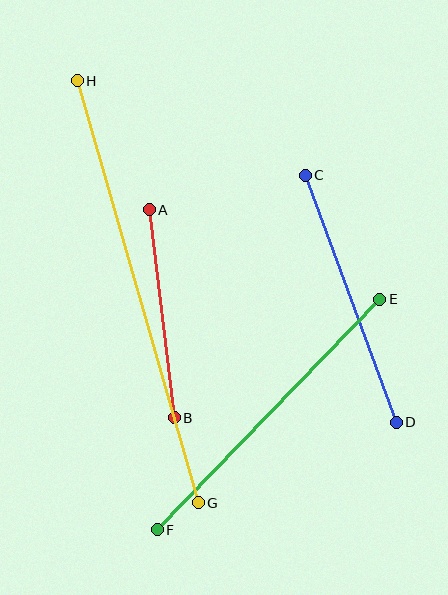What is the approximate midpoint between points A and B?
The midpoint is at approximately (162, 314) pixels.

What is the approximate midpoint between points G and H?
The midpoint is at approximately (138, 292) pixels.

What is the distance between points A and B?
The distance is approximately 209 pixels.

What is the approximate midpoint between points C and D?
The midpoint is at approximately (351, 299) pixels.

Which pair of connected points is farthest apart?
Points G and H are farthest apart.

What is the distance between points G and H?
The distance is approximately 439 pixels.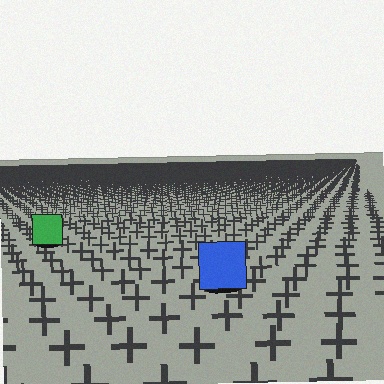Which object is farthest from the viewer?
The green square is farthest from the viewer. It appears smaller and the ground texture around it is denser.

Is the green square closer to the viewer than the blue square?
No. The blue square is closer — you can tell from the texture gradient: the ground texture is coarser near it.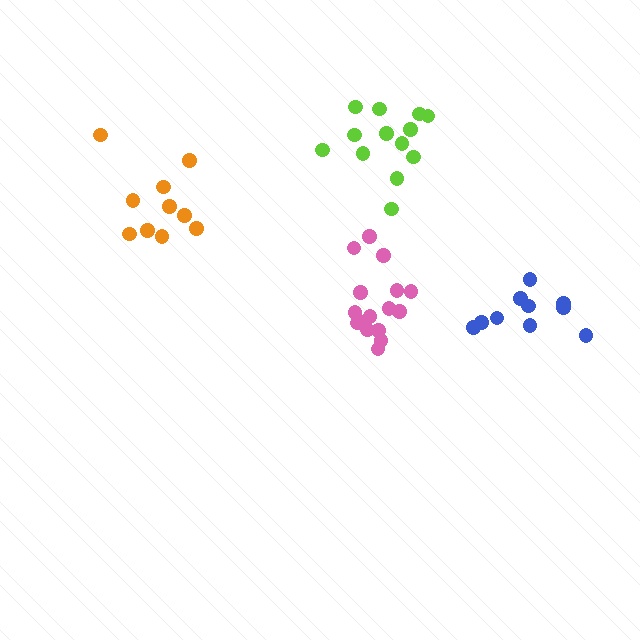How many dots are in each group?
Group 1: 16 dots, Group 2: 13 dots, Group 3: 10 dots, Group 4: 10 dots (49 total).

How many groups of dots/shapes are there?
There are 4 groups.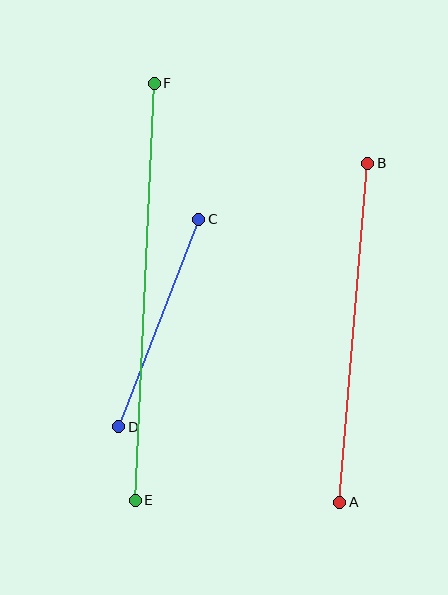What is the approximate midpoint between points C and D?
The midpoint is at approximately (159, 323) pixels.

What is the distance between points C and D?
The distance is approximately 222 pixels.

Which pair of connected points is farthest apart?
Points E and F are farthest apart.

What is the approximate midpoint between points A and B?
The midpoint is at approximately (354, 333) pixels.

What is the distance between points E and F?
The distance is approximately 417 pixels.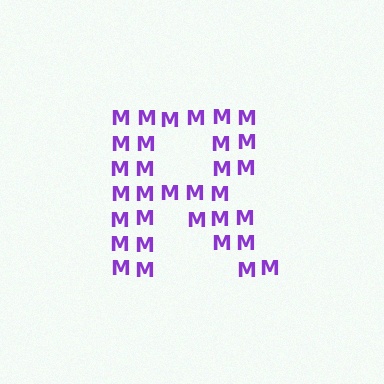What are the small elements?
The small elements are letter M's.